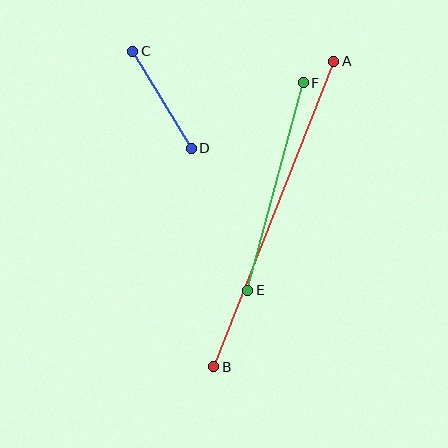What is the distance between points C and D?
The distance is approximately 113 pixels.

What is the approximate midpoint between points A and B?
The midpoint is at approximately (274, 214) pixels.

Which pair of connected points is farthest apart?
Points A and B are farthest apart.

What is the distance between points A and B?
The distance is approximately 328 pixels.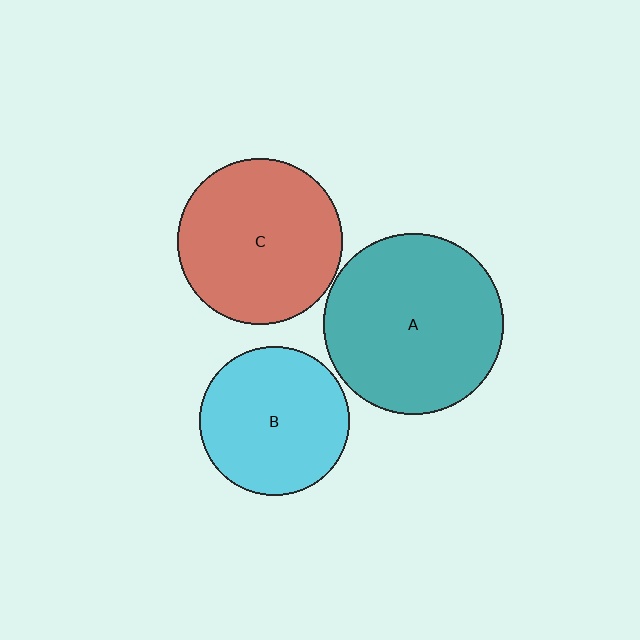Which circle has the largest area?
Circle A (teal).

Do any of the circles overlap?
No, none of the circles overlap.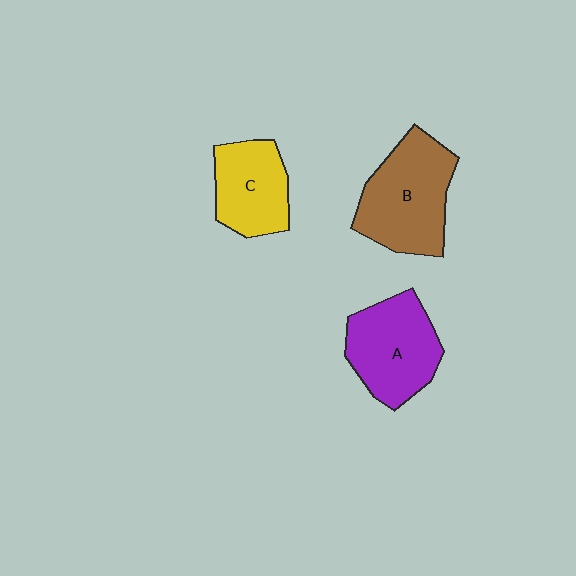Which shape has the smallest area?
Shape C (yellow).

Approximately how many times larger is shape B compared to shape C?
Approximately 1.4 times.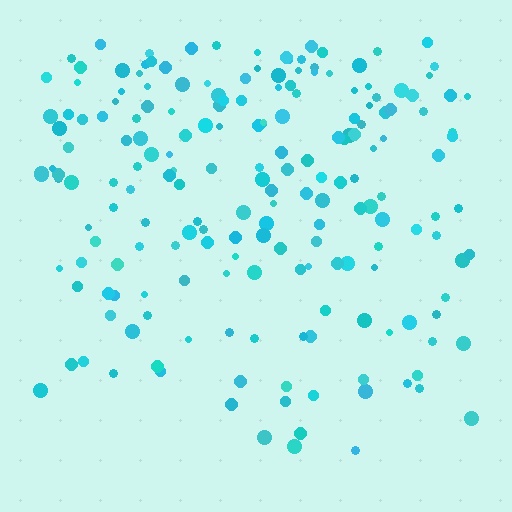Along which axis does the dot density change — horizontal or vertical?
Vertical.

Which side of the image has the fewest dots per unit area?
The bottom.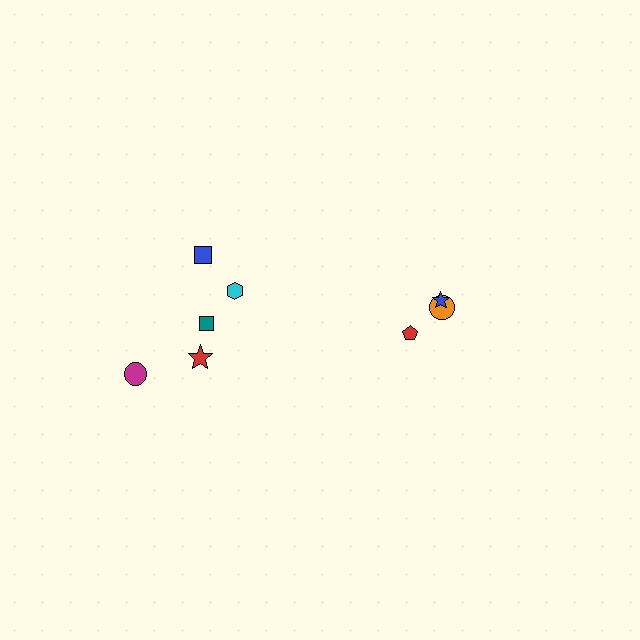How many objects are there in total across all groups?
There are 8 objects.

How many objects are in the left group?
There are 5 objects.